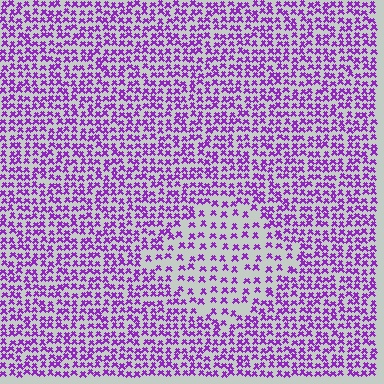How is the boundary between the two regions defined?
The boundary is defined by a change in element density (approximately 1.9x ratio). All elements are the same color, size, and shape.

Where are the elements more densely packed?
The elements are more densely packed outside the diamond boundary.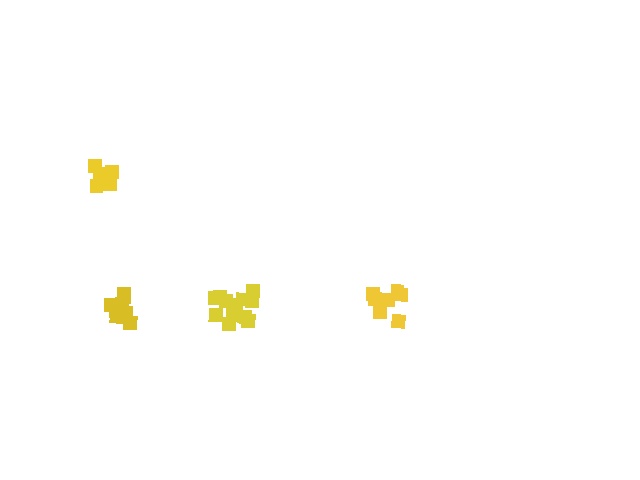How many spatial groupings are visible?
There are 4 spatial groupings.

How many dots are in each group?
Group 1: 12 dots, Group 2: 10 dots, Group 3: 8 dots, Group 4: 8 dots (38 total).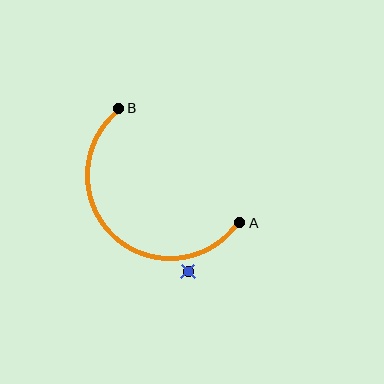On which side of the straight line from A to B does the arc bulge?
The arc bulges below and to the left of the straight line connecting A and B.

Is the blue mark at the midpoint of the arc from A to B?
No — the blue mark does not lie on the arc at all. It sits slightly outside the curve.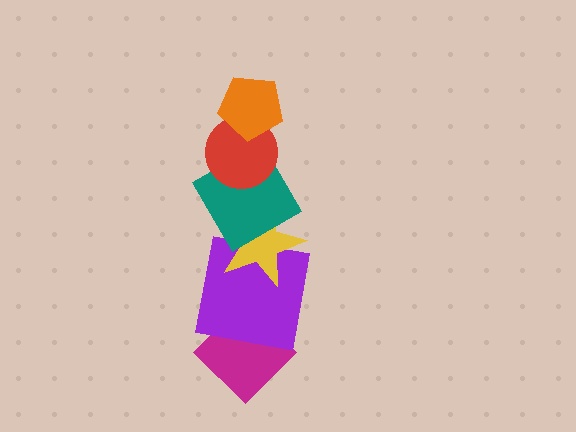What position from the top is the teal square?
The teal square is 3rd from the top.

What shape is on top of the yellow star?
The teal square is on top of the yellow star.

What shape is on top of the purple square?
The yellow star is on top of the purple square.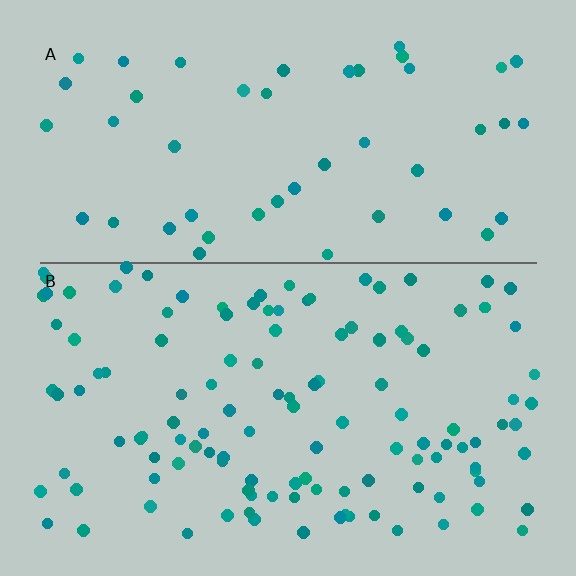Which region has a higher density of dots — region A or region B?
B (the bottom).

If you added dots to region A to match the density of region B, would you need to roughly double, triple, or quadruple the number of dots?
Approximately triple.